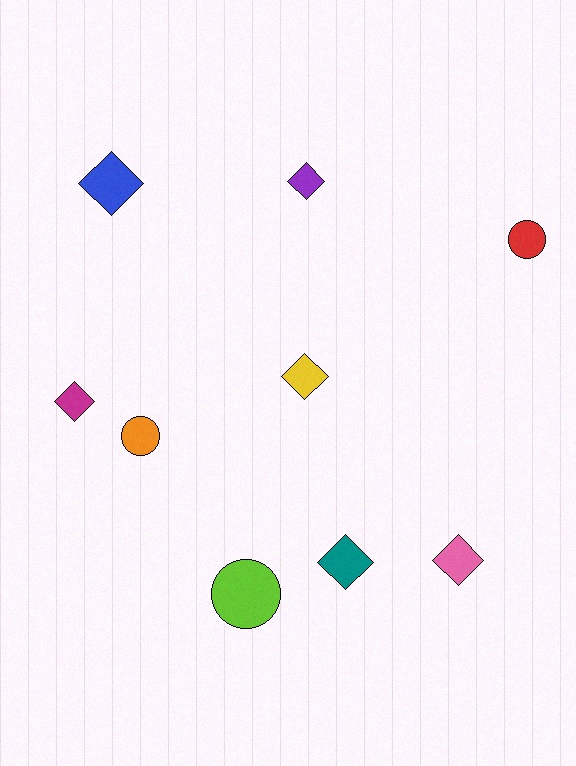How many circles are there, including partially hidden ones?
There are 3 circles.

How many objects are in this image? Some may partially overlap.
There are 9 objects.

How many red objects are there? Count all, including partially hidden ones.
There is 1 red object.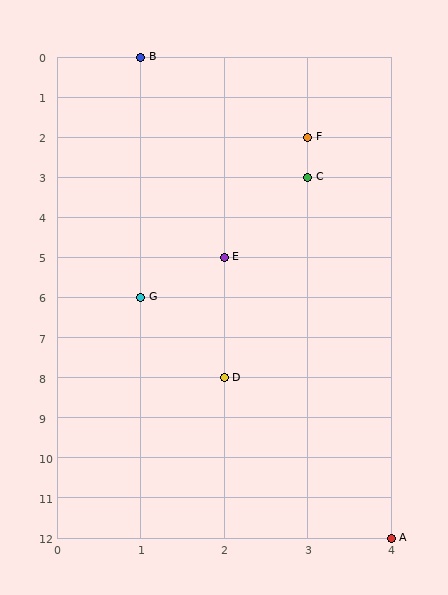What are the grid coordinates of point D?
Point D is at grid coordinates (2, 8).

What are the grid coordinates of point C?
Point C is at grid coordinates (3, 3).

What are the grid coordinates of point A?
Point A is at grid coordinates (4, 12).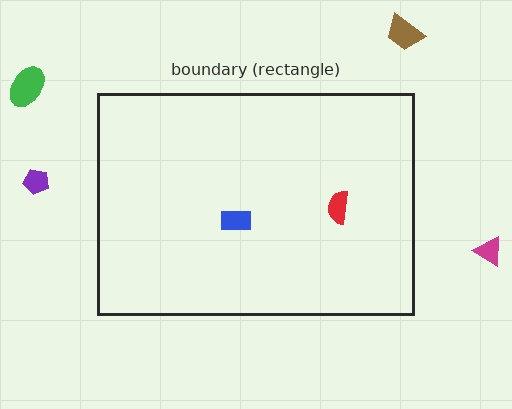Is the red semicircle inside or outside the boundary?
Inside.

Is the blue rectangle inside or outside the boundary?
Inside.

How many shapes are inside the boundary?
2 inside, 4 outside.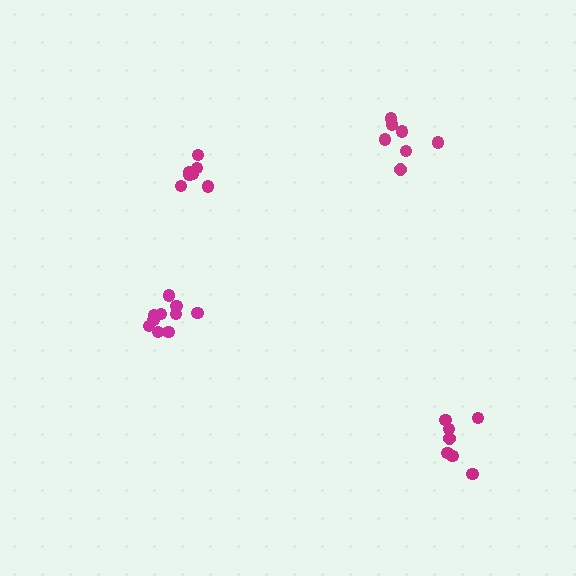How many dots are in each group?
Group 1: 7 dots, Group 2: 10 dots, Group 3: 7 dots, Group 4: 7 dots (31 total).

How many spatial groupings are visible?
There are 4 spatial groupings.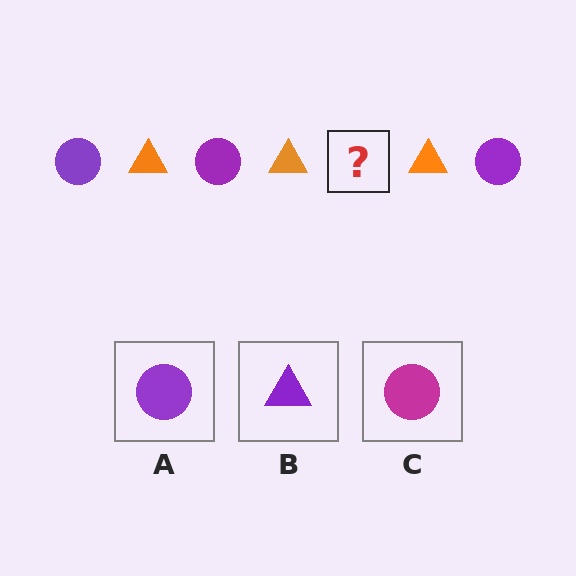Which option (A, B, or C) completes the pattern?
A.